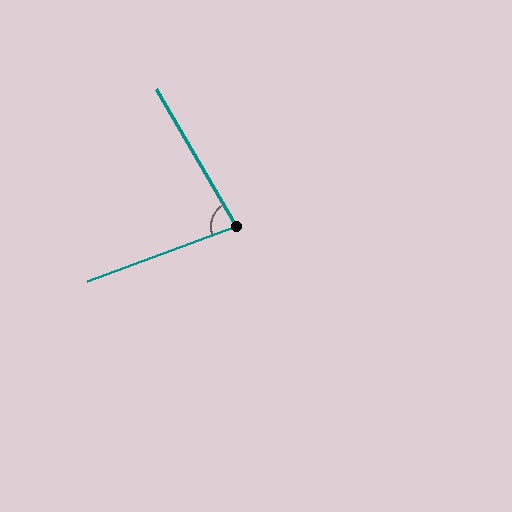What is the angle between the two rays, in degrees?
Approximately 80 degrees.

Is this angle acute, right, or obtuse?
It is acute.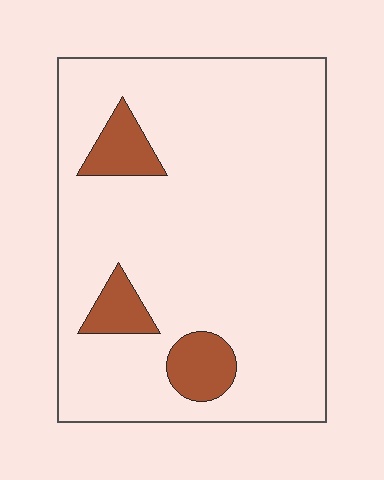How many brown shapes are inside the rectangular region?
3.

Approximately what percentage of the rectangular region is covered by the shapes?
Approximately 10%.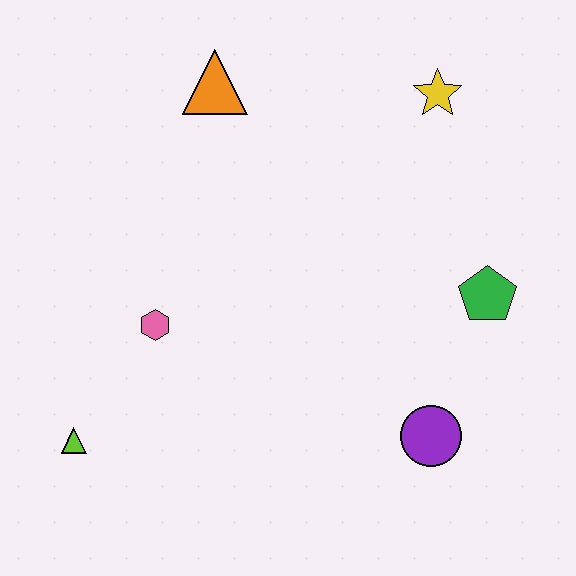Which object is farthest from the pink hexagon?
The yellow star is farthest from the pink hexagon.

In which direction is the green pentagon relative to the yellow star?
The green pentagon is below the yellow star.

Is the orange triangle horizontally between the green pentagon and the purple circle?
No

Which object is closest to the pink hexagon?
The lime triangle is closest to the pink hexagon.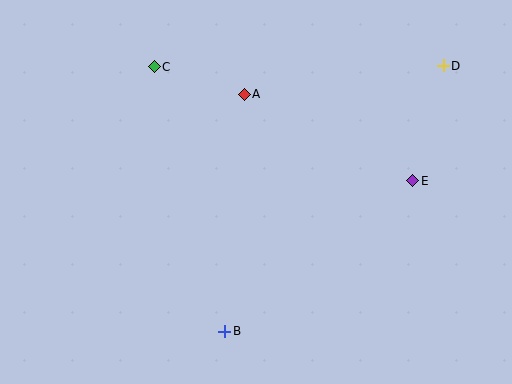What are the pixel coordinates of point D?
Point D is at (443, 66).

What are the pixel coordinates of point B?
Point B is at (225, 331).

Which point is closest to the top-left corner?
Point C is closest to the top-left corner.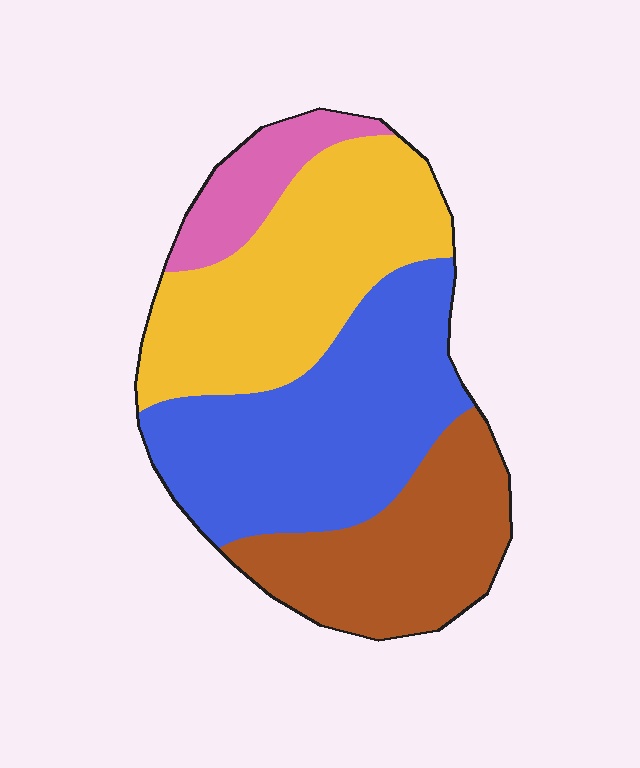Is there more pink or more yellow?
Yellow.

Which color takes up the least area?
Pink, at roughly 10%.